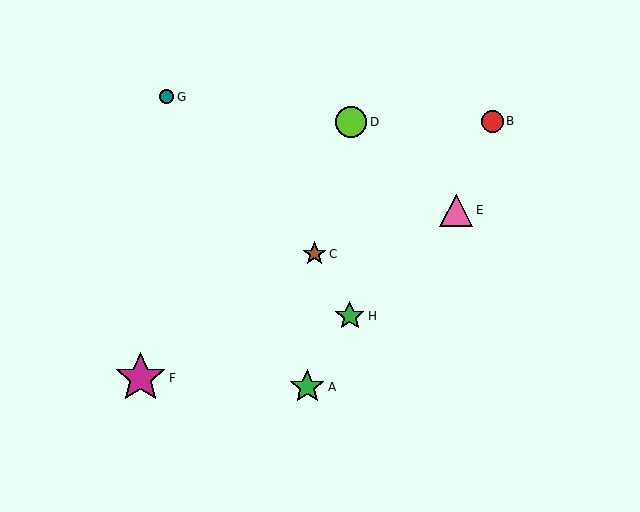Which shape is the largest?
The magenta star (labeled F) is the largest.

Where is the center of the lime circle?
The center of the lime circle is at (351, 122).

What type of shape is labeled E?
Shape E is a pink triangle.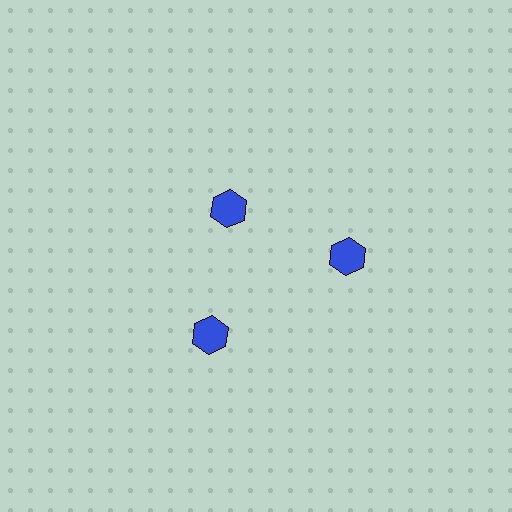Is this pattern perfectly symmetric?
No. The 3 blue hexagons are arranged in a ring, but one element near the 11 o'clock position is pulled inward toward the center, breaking the 3-fold rotational symmetry.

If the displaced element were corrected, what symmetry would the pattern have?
It would have 3-fold rotational symmetry — the pattern would map onto itself every 120 degrees.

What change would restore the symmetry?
The symmetry would be restored by moving it outward, back onto the ring so that all 3 hexagons sit at equal angles and equal distance from the center.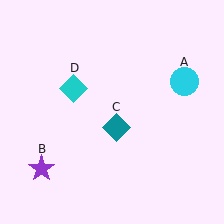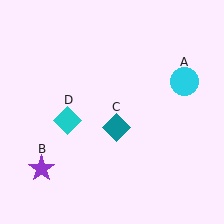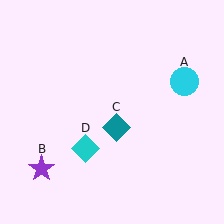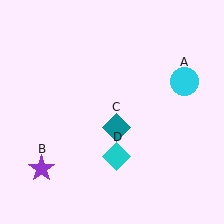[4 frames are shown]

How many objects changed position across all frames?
1 object changed position: cyan diamond (object D).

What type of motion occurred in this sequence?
The cyan diamond (object D) rotated counterclockwise around the center of the scene.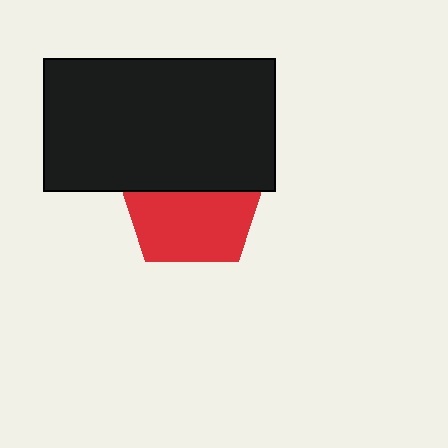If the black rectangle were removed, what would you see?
You would see the complete red pentagon.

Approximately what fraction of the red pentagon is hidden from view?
Roughly 46% of the red pentagon is hidden behind the black rectangle.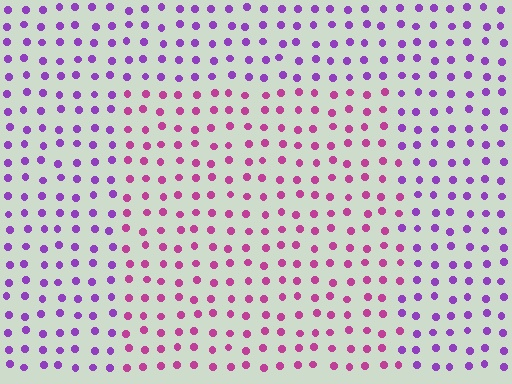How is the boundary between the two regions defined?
The boundary is defined purely by a slight shift in hue (about 39 degrees). Spacing, size, and orientation are identical on both sides.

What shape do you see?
I see a rectangle.